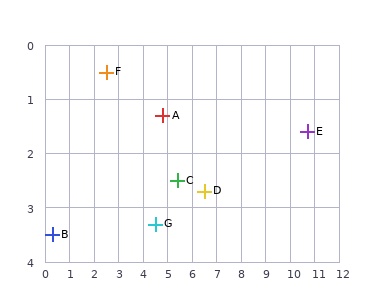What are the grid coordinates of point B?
Point B is at approximately (0.3, 3.5).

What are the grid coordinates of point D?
Point D is at approximately (6.5, 2.7).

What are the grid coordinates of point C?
Point C is at approximately (5.4, 2.5).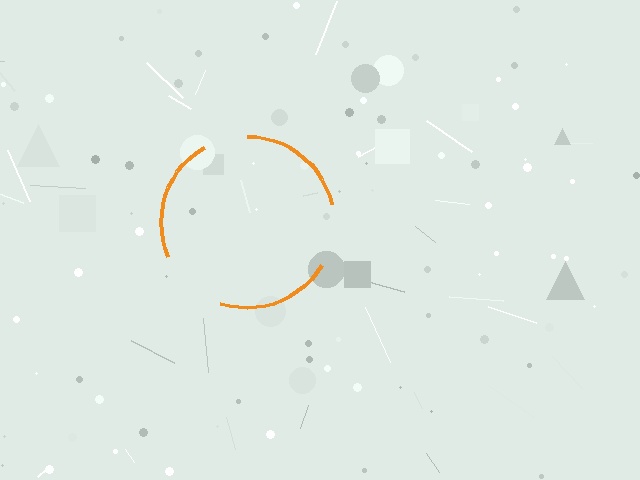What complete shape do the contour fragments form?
The contour fragments form a circle.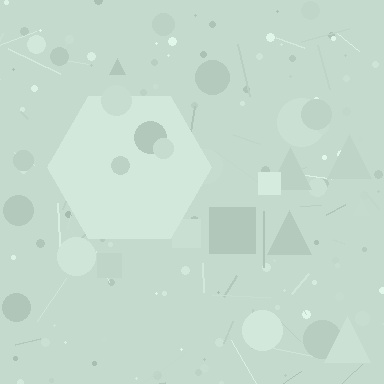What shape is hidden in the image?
A hexagon is hidden in the image.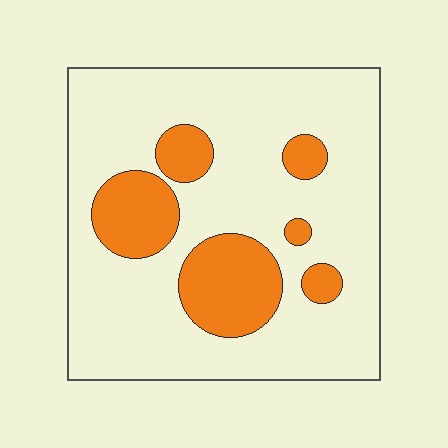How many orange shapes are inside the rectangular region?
6.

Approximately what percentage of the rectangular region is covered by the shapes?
Approximately 20%.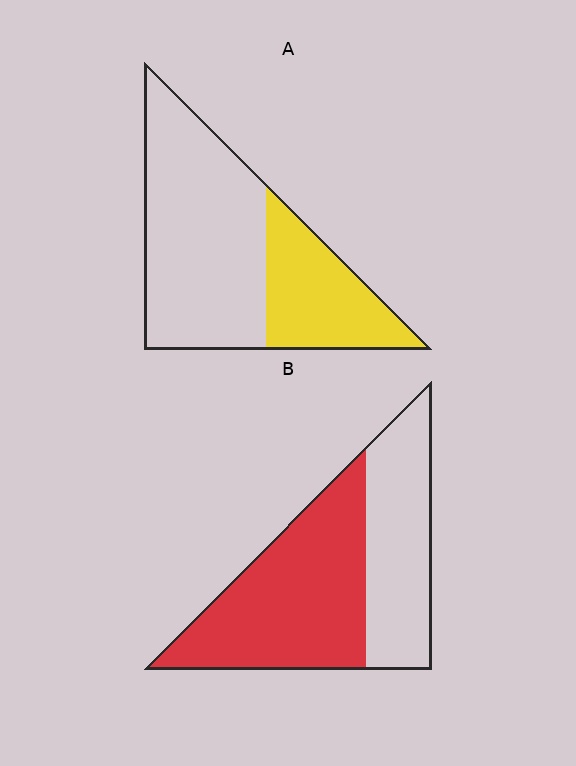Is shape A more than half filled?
No.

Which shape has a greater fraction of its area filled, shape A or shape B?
Shape B.